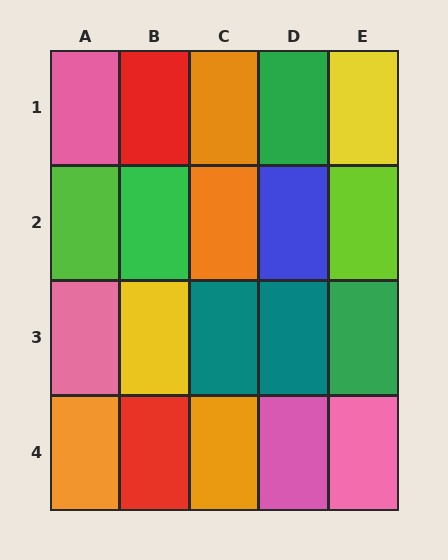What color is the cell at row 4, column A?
Orange.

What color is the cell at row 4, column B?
Red.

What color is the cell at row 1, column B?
Red.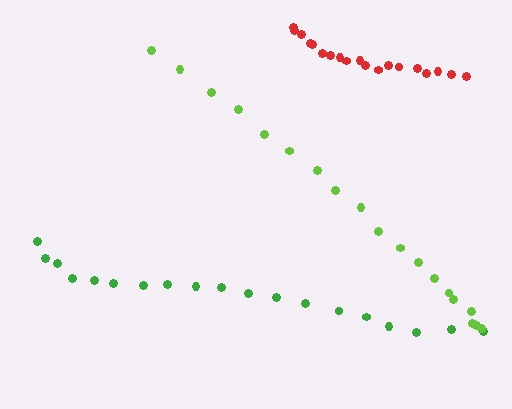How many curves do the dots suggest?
There are 3 distinct paths.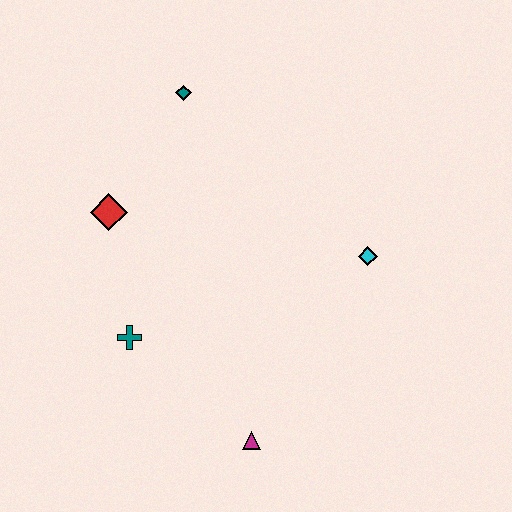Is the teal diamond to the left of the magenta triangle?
Yes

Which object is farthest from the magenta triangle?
The teal diamond is farthest from the magenta triangle.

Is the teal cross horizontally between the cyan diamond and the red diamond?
Yes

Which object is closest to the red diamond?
The teal cross is closest to the red diamond.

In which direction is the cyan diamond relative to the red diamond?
The cyan diamond is to the right of the red diamond.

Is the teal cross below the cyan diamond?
Yes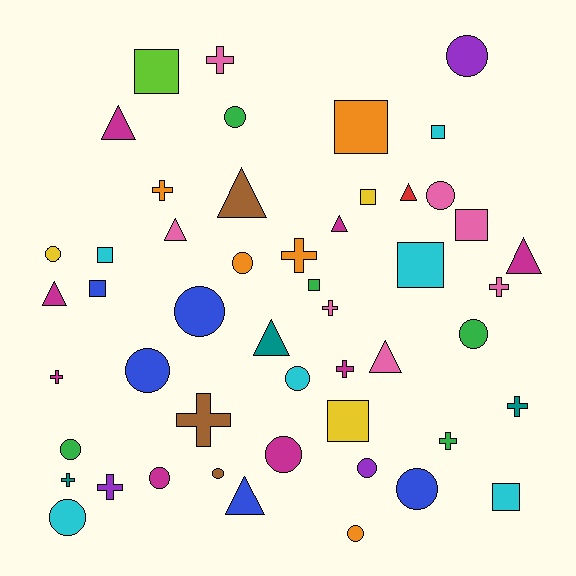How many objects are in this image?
There are 50 objects.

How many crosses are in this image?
There are 12 crosses.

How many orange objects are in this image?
There are 5 orange objects.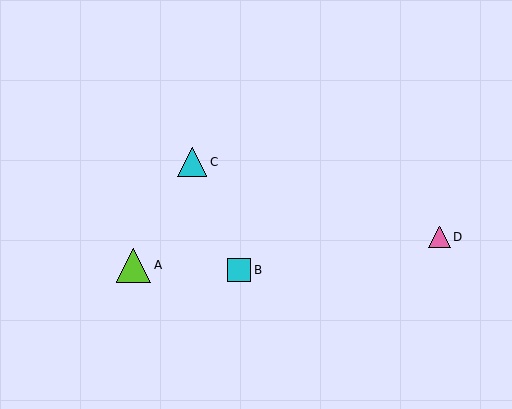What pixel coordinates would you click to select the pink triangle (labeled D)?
Click at (440, 237) to select the pink triangle D.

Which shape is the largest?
The lime triangle (labeled A) is the largest.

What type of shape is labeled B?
Shape B is a cyan square.